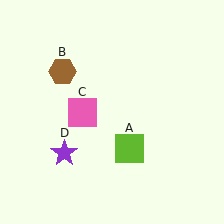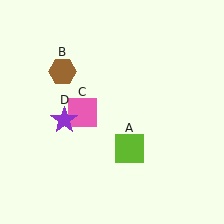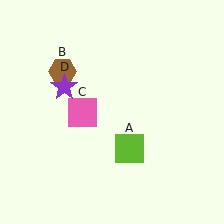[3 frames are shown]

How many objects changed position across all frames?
1 object changed position: purple star (object D).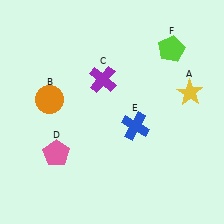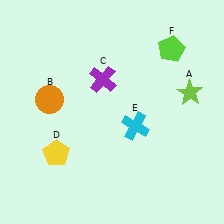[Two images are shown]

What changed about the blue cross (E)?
In Image 1, E is blue. In Image 2, it changed to cyan.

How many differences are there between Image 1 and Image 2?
There are 3 differences between the two images.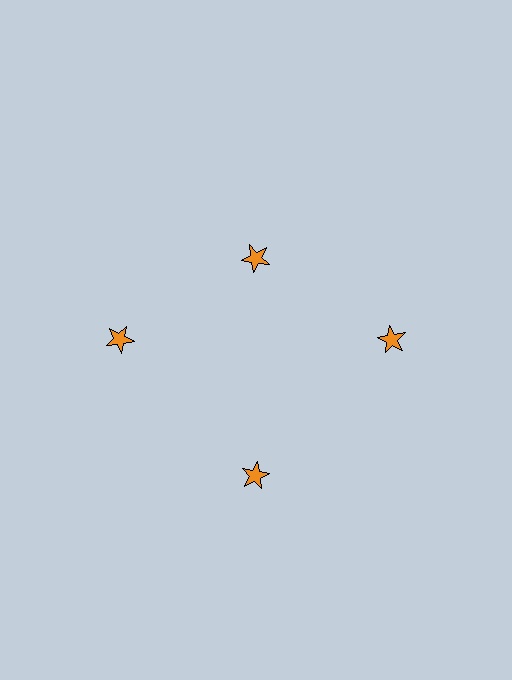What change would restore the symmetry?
The symmetry would be restored by moving it outward, back onto the ring so that all 4 stars sit at equal angles and equal distance from the center.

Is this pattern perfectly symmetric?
No. The 4 orange stars are arranged in a ring, but one element near the 12 o'clock position is pulled inward toward the center, breaking the 4-fold rotational symmetry.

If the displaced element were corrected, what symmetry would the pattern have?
It would have 4-fold rotational symmetry — the pattern would map onto itself every 90 degrees.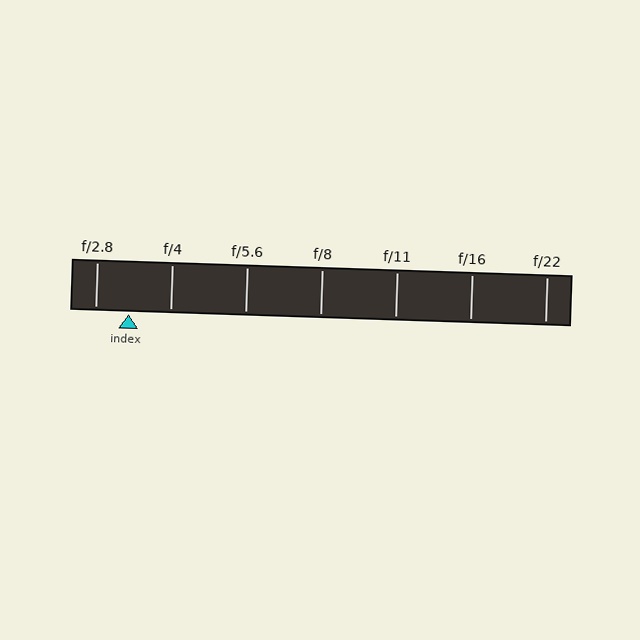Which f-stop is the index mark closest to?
The index mark is closest to f/2.8.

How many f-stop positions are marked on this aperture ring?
There are 7 f-stop positions marked.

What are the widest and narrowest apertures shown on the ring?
The widest aperture shown is f/2.8 and the narrowest is f/22.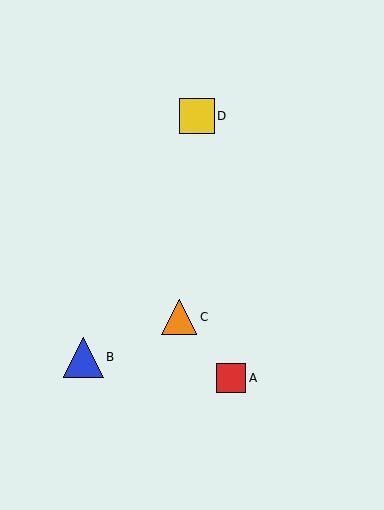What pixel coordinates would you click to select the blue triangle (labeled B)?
Click at (83, 357) to select the blue triangle B.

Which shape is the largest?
The blue triangle (labeled B) is the largest.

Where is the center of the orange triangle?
The center of the orange triangle is at (179, 317).